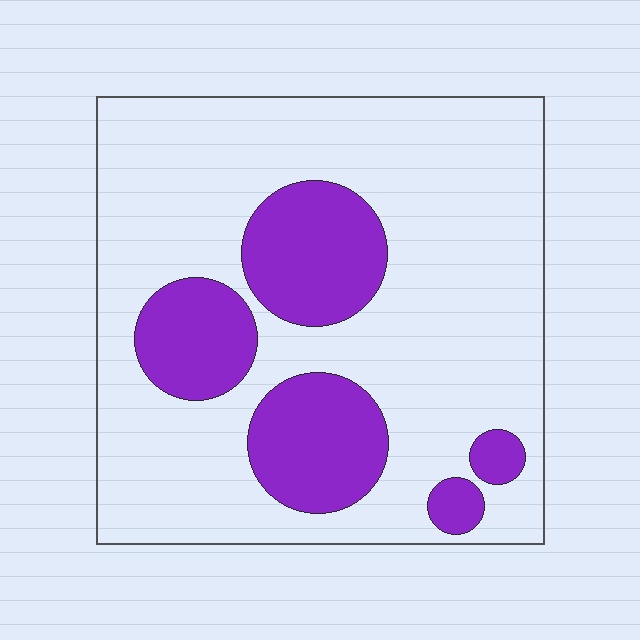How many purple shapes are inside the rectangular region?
5.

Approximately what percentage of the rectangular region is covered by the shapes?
Approximately 25%.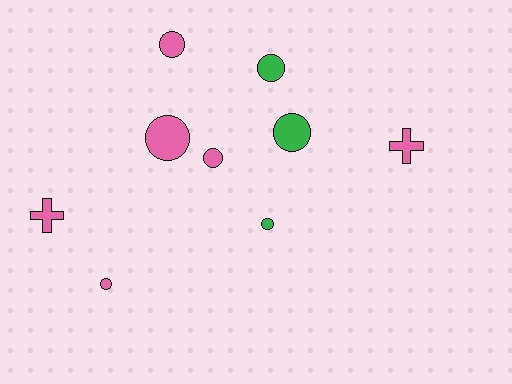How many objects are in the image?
There are 9 objects.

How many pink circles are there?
There are 4 pink circles.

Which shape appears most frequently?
Circle, with 7 objects.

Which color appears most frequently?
Pink, with 6 objects.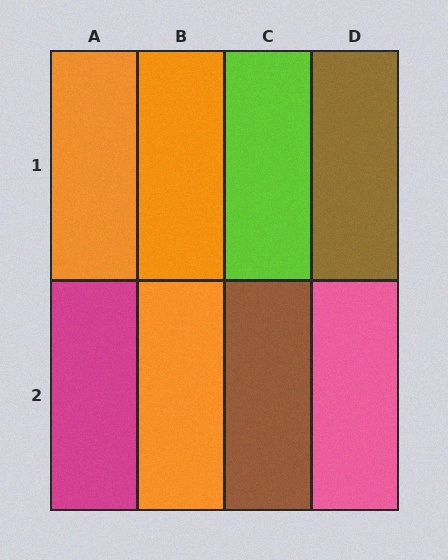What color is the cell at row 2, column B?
Orange.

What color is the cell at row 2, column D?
Pink.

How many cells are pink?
1 cell is pink.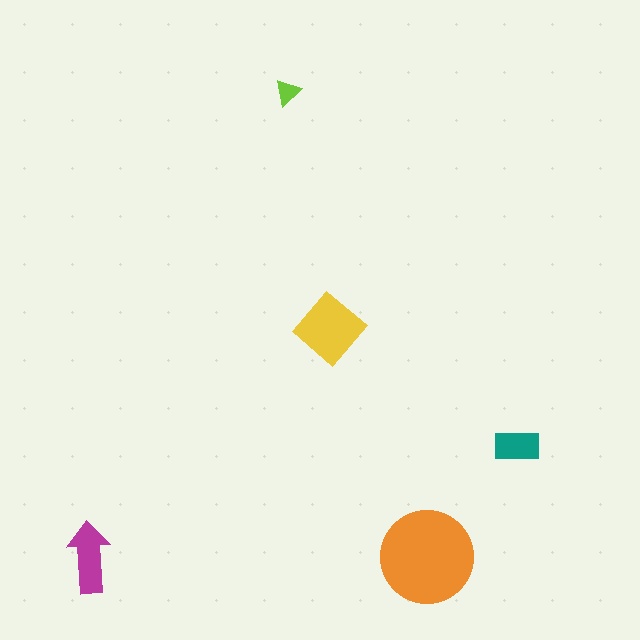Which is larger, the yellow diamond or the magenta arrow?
The yellow diamond.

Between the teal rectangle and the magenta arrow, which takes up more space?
The magenta arrow.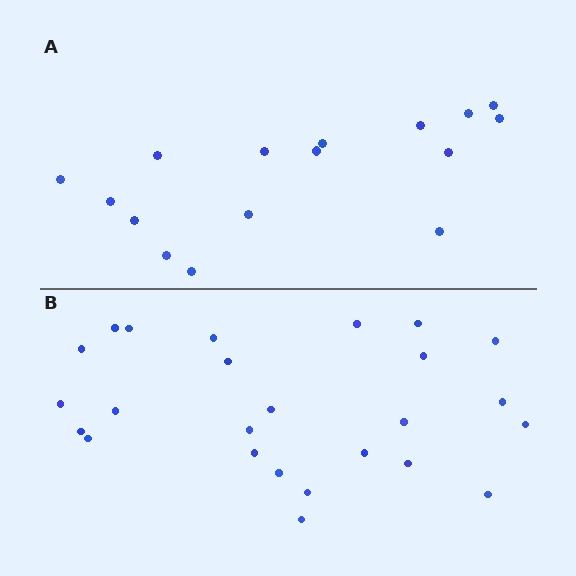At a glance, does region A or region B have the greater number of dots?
Region B (the bottom region) has more dots.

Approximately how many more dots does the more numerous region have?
Region B has roughly 8 or so more dots than region A.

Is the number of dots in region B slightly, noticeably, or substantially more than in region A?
Region B has substantially more. The ratio is roughly 1.6 to 1.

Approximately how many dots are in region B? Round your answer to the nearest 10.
About 20 dots. (The exact count is 25, which rounds to 20.)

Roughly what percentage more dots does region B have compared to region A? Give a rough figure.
About 55% more.